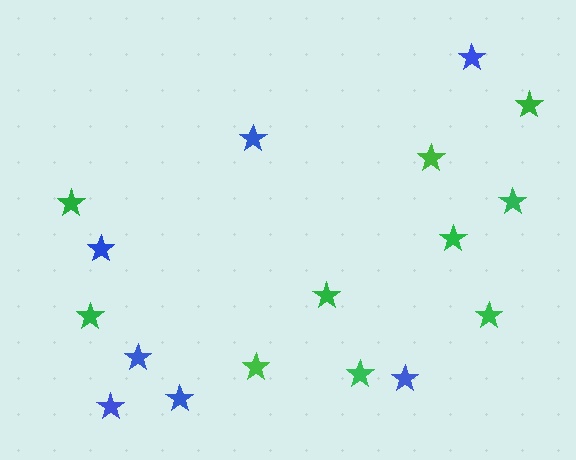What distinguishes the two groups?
There are 2 groups: one group of blue stars (7) and one group of green stars (10).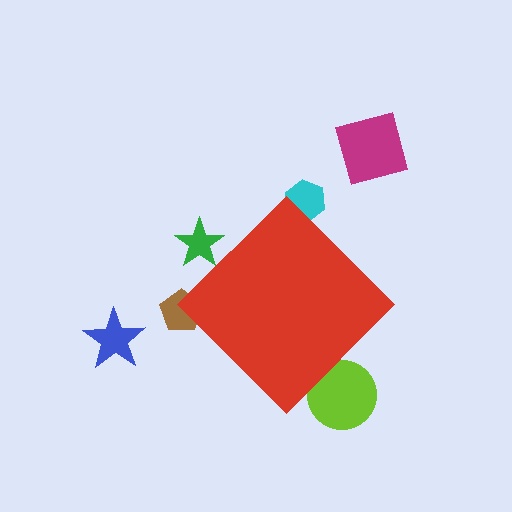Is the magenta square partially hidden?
No, the magenta square is fully visible.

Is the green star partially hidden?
Yes, the green star is partially hidden behind the red diamond.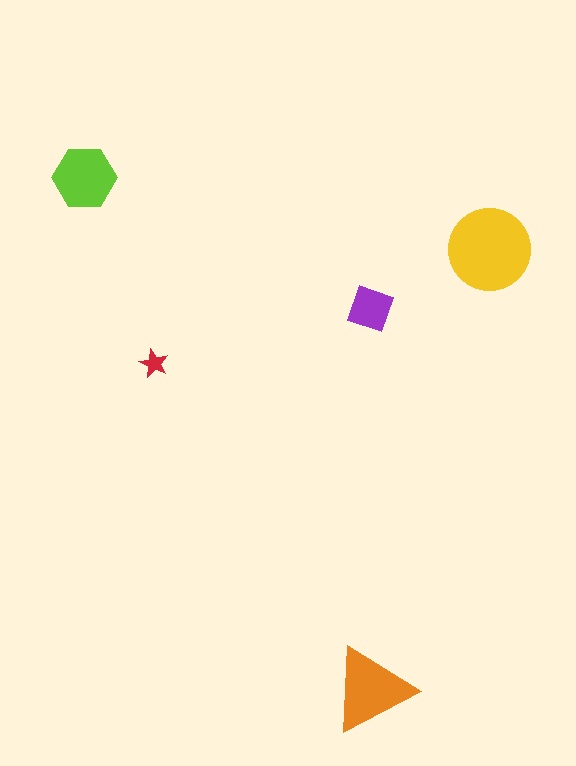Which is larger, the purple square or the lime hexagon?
The lime hexagon.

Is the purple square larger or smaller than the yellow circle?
Smaller.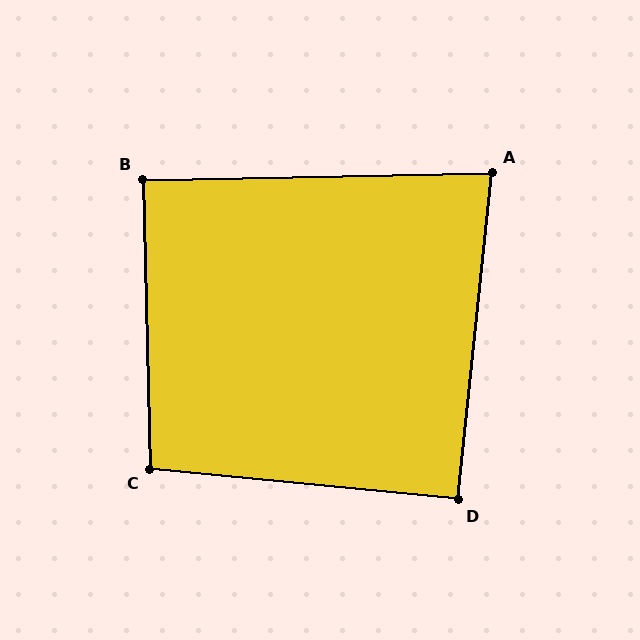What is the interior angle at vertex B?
Approximately 90 degrees (approximately right).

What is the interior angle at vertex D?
Approximately 90 degrees (approximately right).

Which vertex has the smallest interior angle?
A, at approximately 83 degrees.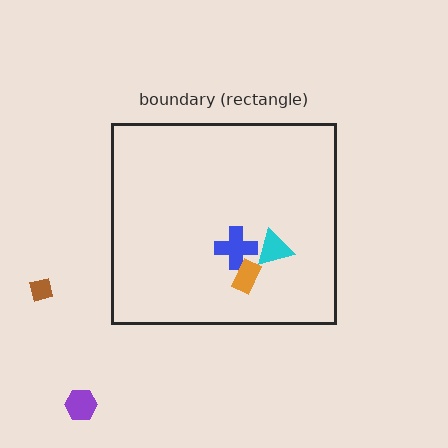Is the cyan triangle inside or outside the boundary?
Inside.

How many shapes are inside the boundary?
3 inside, 2 outside.